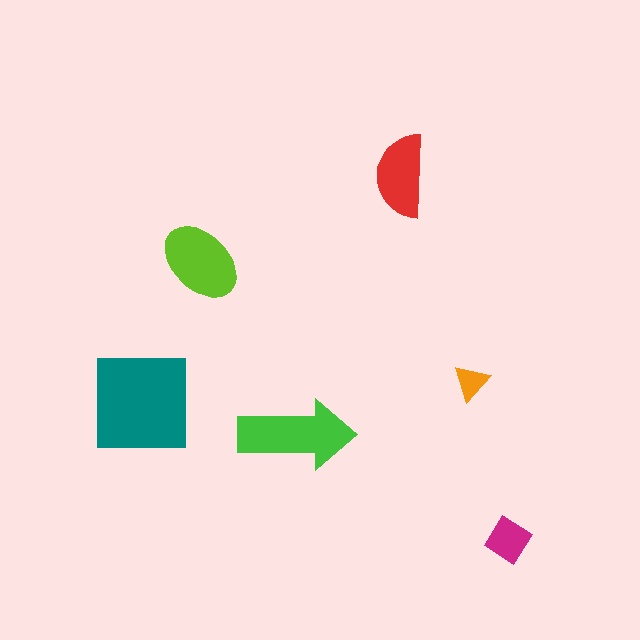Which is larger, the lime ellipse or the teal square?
The teal square.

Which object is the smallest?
The orange triangle.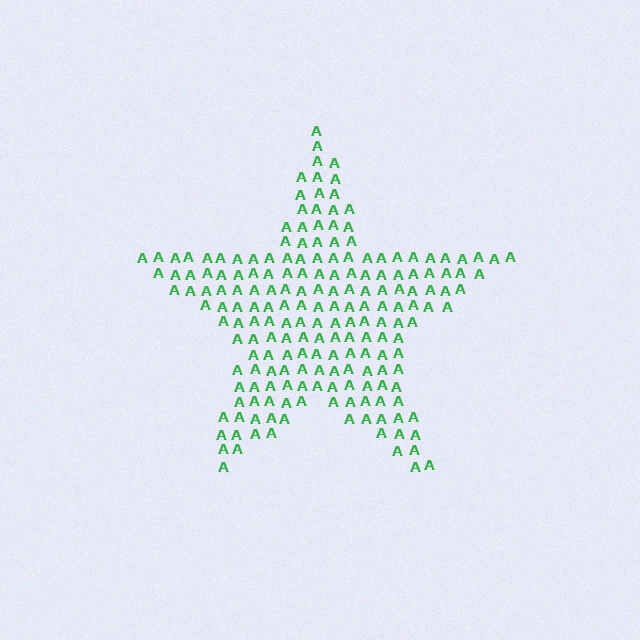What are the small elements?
The small elements are letter A's.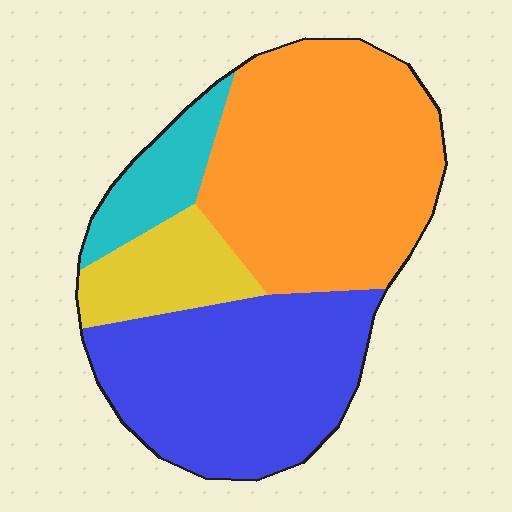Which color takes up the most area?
Orange, at roughly 45%.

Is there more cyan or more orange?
Orange.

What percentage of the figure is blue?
Blue takes up about three eighths (3/8) of the figure.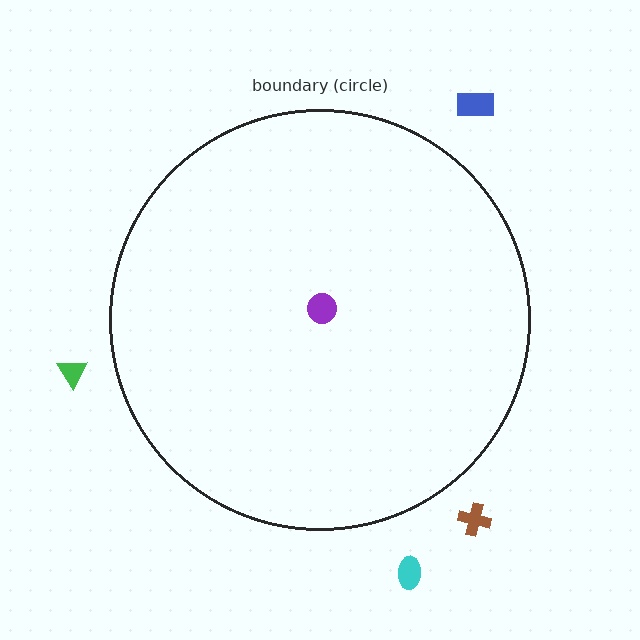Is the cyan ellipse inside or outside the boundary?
Outside.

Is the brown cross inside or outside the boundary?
Outside.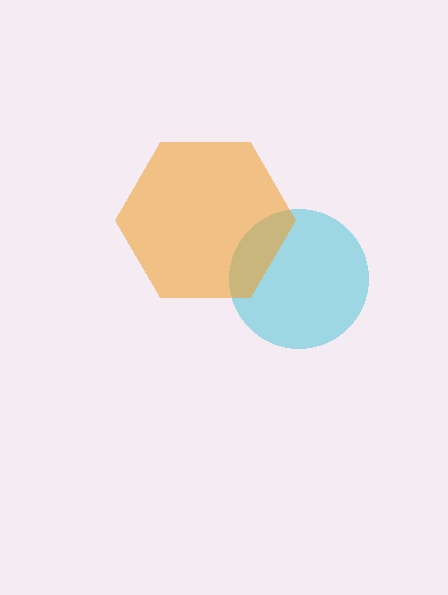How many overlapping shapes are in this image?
There are 2 overlapping shapes in the image.